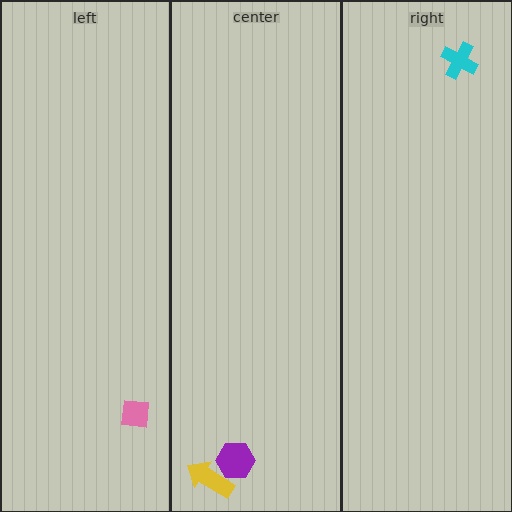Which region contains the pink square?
The left region.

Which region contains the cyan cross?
The right region.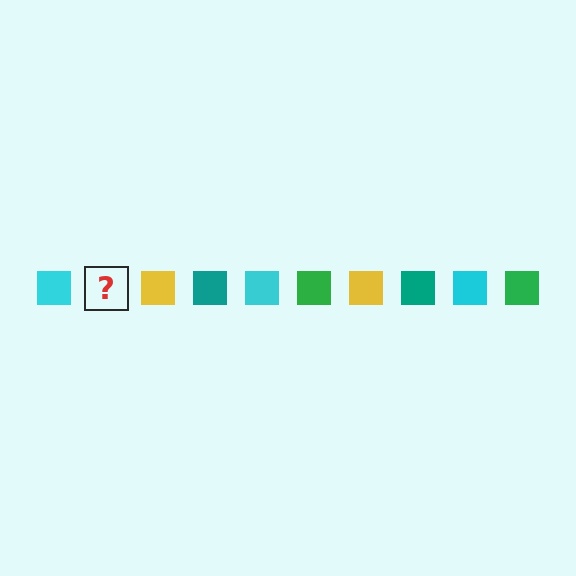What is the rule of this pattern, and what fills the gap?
The rule is that the pattern cycles through cyan, green, yellow, teal squares. The gap should be filled with a green square.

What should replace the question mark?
The question mark should be replaced with a green square.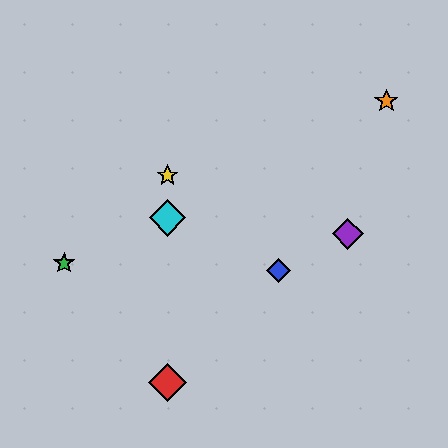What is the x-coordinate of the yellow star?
The yellow star is at x≈167.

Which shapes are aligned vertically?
The red diamond, the yellow star, the cyan diamond are aligned vertically.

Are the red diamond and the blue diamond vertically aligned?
No, the red diamond is at x≈167 and the blue diamond is at x≈278.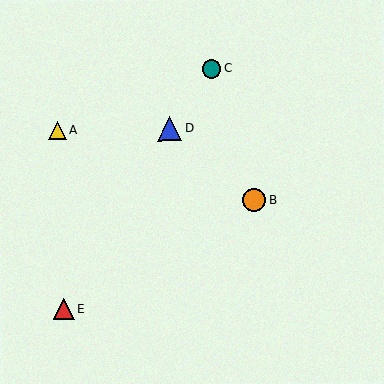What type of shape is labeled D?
Shape D is a blue triangle.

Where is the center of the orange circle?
The center of the orange circle is at (255, 200).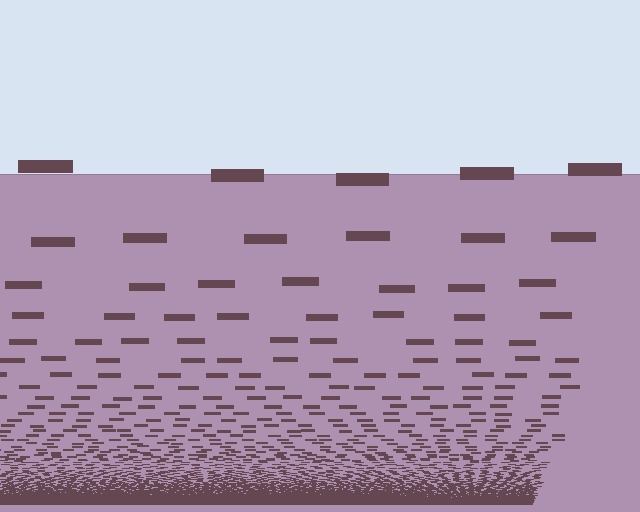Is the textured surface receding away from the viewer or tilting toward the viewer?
The surface appears to tilt toward the viewer. Texture elements get larger and sparser toward the top.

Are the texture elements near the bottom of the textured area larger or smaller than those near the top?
Smaller. The gradient is inverted — elements near the bottom are smaller and denser.